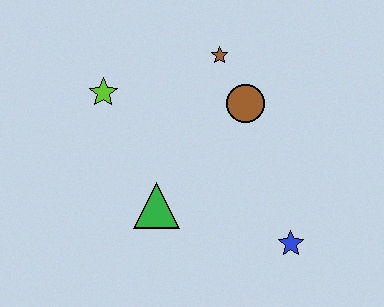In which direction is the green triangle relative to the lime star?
The green triangle is below the lime star.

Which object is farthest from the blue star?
The lime star is farthest from the blue star.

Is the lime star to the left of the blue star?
Yes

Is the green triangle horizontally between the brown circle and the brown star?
No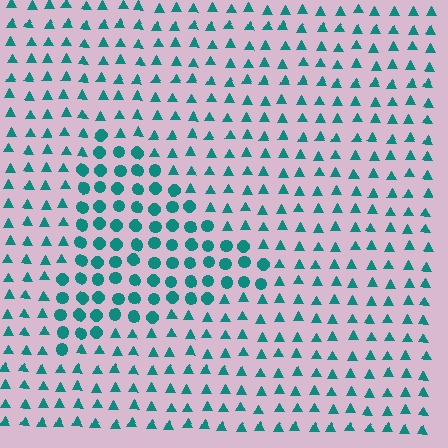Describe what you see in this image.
The image is filled with small teal elements arranged in a uniform grid. A triangle-shaped region contains circles, while the surrounding area contains triangles. The boundary is defined purely by the change in element shape.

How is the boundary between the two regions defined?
The boundary is defined by a change in element shape: circles inside vs. triangles outside. All elements share the same color and spacing.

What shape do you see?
I see a triangle.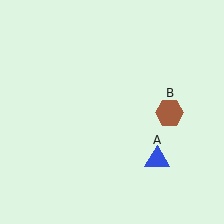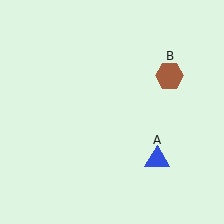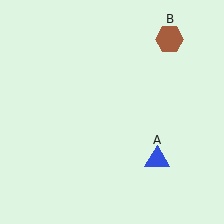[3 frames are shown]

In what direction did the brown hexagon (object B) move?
The brown hexagon (object B) moved up.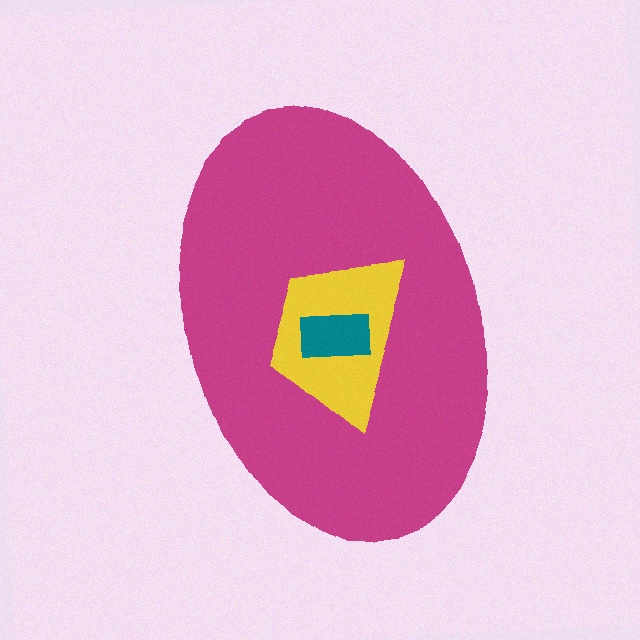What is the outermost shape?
The magenta ellipse.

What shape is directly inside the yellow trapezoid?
The teal rectangle.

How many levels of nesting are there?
3.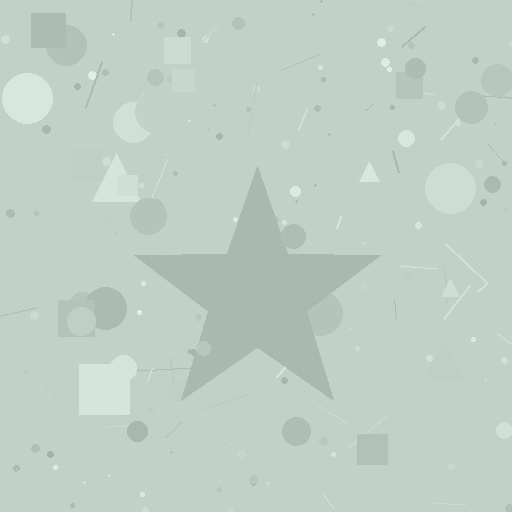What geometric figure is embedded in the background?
A star is embedded in the background.